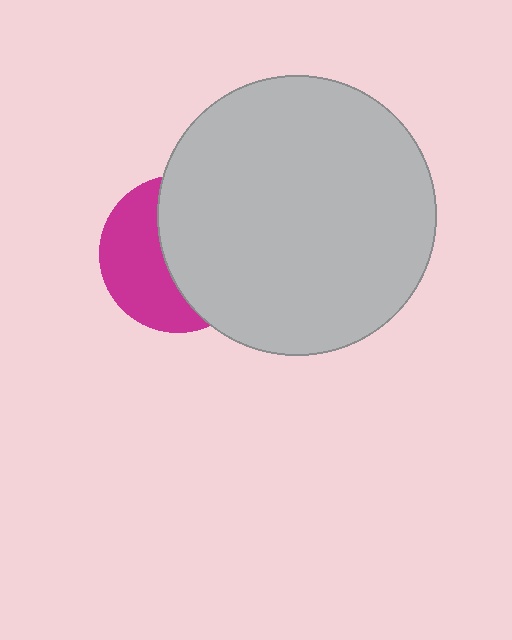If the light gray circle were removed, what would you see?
You would see the complete magenta circle.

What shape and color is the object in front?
The object in front is a light gray circle.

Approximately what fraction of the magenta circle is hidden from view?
Roughly 56% of the magenta circle is hidden behind the light gray circle.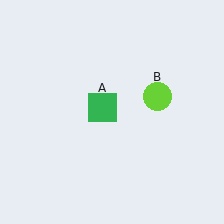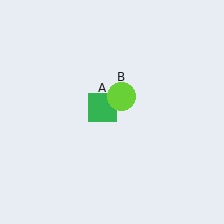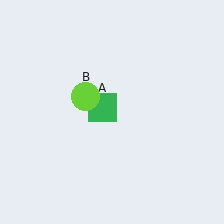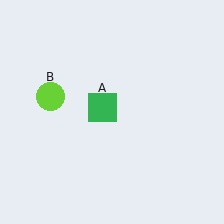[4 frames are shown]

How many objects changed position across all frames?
1 object changed position: lime circle (object B).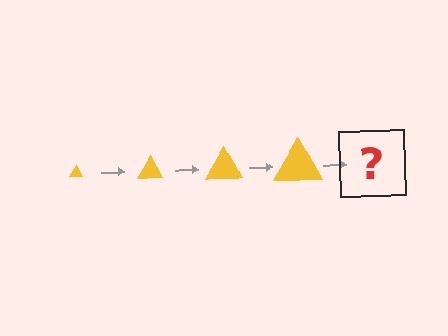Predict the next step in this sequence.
The next step is a yellow triangle, larger than the previous one.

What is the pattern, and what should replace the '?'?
The pattern is that the triangle gets progressively larger each step. The '?' should be a yellow triangle, larger than the previous one.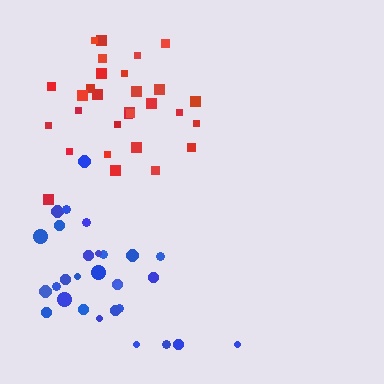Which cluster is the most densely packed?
Red.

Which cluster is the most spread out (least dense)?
Blue.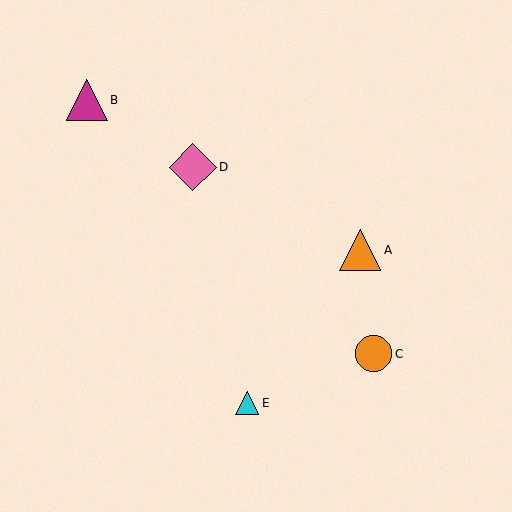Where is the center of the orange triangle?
The center of the orange triangle is at (360, 250).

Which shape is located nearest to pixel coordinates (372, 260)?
The orange triangle (labeled A) at (360, 250) is nearest to that location.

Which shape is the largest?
The pink diamond (labeled D) is the largest.